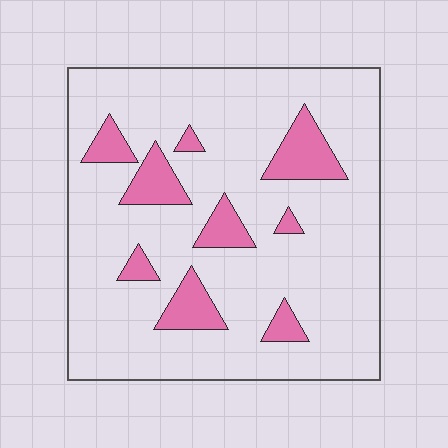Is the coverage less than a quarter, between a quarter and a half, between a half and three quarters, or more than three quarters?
Less than a quarter.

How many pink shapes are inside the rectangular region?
9.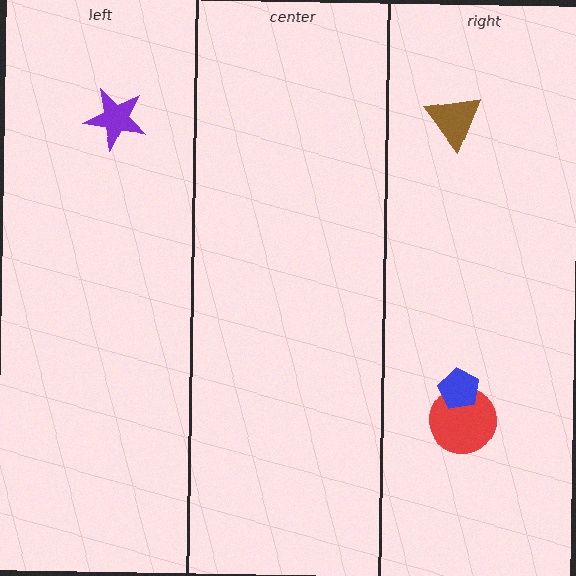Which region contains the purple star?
The left region.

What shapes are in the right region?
The red circle, the brown triangle, the blue pentagon.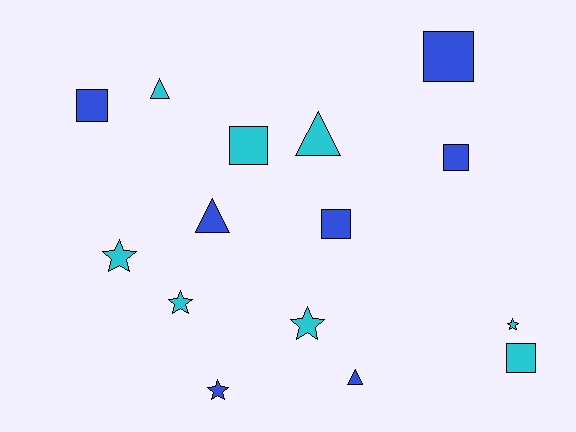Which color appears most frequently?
Cyan, with 8 objects.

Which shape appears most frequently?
Square, with 6 objects.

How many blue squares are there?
There are 4 blue squares.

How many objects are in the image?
There are 15 objects.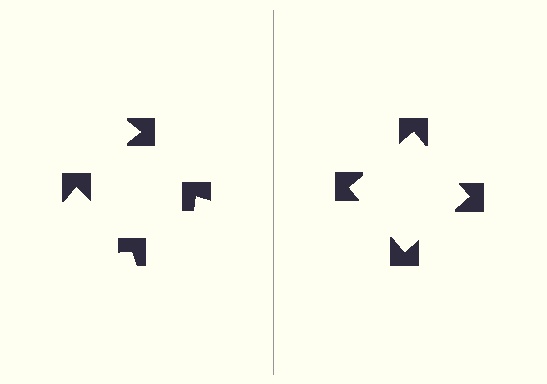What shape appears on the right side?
An illusory square.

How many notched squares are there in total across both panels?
8 — 4 on each side.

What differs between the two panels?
The notched squares are positioned identically on both sides; only the wedge orientations differ. On the right they align to a square; on the left they are misaligned.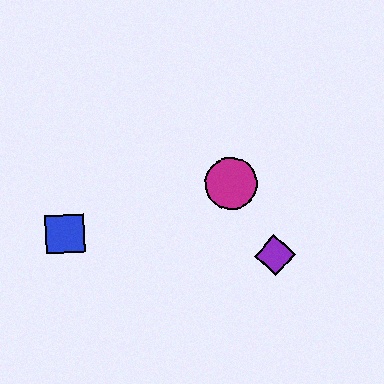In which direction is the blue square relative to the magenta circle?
The blue square is to the left of the magenta circle.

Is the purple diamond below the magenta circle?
Yes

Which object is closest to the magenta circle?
The purple diamond is closest to the magenta circle.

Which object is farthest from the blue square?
The purple diamond is farthest from the blue square.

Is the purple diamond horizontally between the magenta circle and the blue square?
No